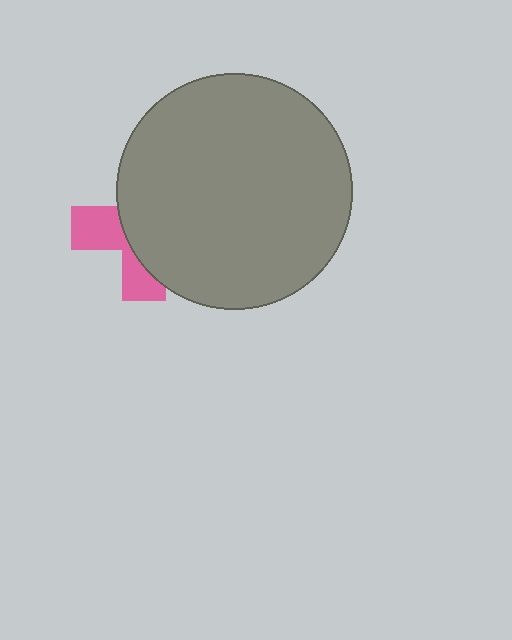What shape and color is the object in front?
The object in front is a gray circle.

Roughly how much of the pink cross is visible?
A small part of it is visible (roughly 35%).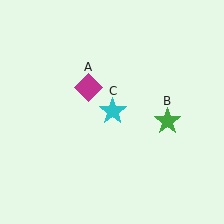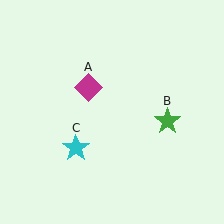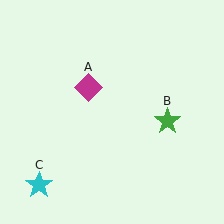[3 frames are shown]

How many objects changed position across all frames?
1 object changed position: cyan star (object C).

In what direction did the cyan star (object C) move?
The cyan star (object C) moved down and to the left.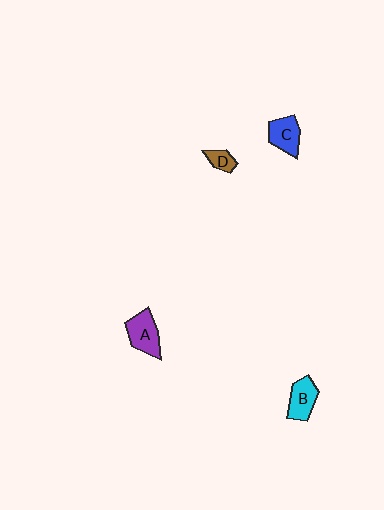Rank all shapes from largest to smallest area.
From largest to smallest: A (purple), C (blue), B (cyan), D (brown).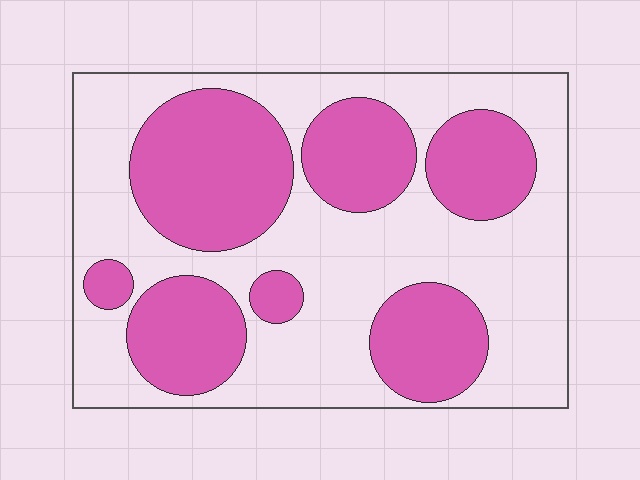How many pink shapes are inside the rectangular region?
7.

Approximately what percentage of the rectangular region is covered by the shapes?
Approximately 40%.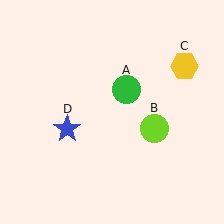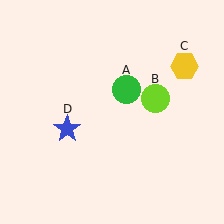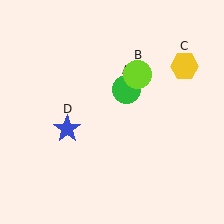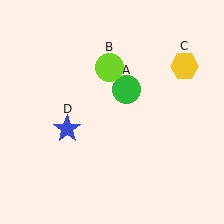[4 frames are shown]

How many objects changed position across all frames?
1 object changed position: lime circle (object B).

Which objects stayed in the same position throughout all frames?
Green circle (object A) and yellow hexagon (object C) and blue star (object D) remained stationary.